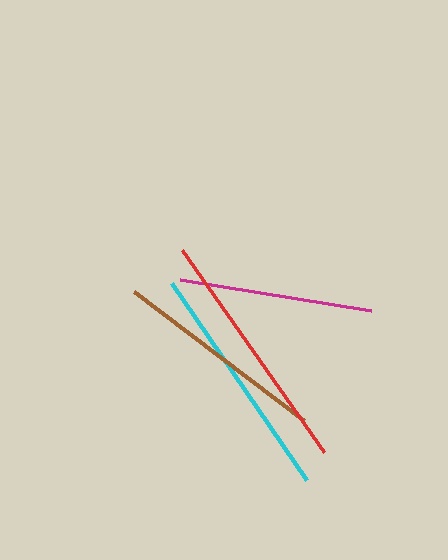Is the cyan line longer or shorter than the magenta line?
The cyan line is longer than the magenta line.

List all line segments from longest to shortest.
From longest to shortest: red, cyan, brown, magenta.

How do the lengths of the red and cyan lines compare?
The red and cyan lines are approximately the same length.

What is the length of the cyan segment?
The cyan segment is approximately 239 pixels long.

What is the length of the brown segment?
The brown segment is approximately 213 pixels long.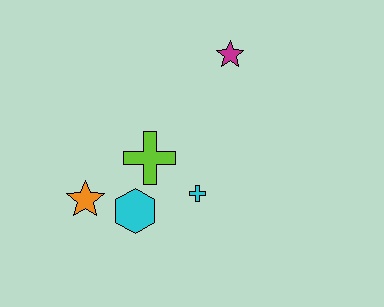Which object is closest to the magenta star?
The lime cross is closest to the magenta star.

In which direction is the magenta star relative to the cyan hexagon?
The magenta star is above the cyan hexagon.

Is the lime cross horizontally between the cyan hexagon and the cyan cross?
Yes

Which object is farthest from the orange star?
The magenta star is farthest from the orange star.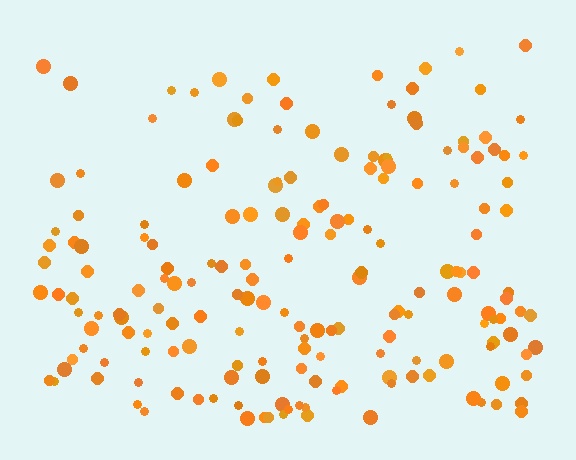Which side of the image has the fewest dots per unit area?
The top.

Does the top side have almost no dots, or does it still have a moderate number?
Still a moderate number, just noticeably fewer than the bottom.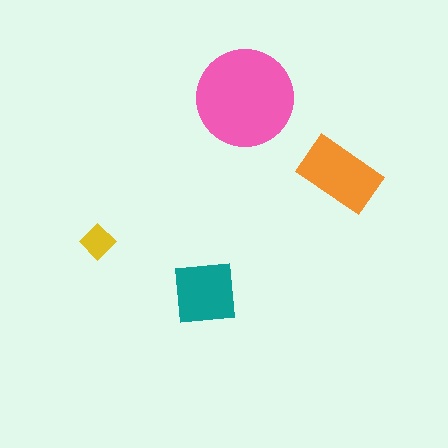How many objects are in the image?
There are 4 objects in the image.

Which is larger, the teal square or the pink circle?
The pink circle.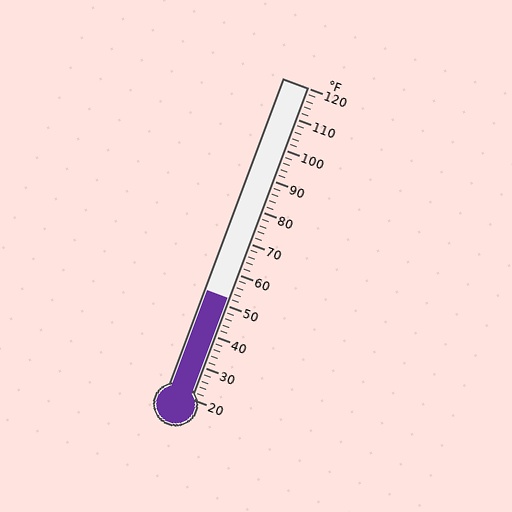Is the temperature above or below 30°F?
The temperature is above 30°F.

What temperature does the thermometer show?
The thermometer shows approximately 52°F.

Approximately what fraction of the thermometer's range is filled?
The thermometer is filled to approximately 30% of its range.